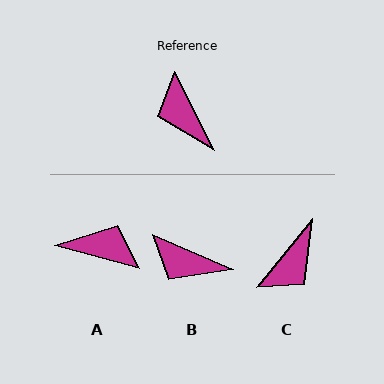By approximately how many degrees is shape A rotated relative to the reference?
Approximately 132 degrees clockwise.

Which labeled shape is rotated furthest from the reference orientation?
A, about 132 degrees away.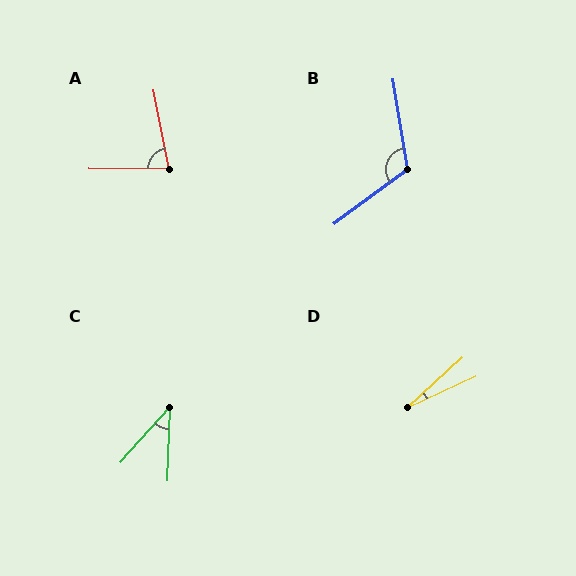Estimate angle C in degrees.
Approximately 40 degrees.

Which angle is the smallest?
D, at approximately 18 degrees.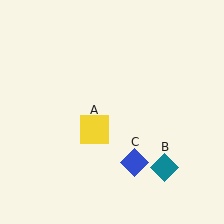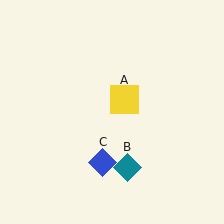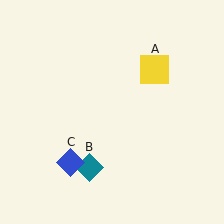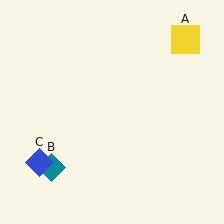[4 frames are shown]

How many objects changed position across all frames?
3 objects changed position: yellow square (object A), teal diamond (object B), blue diamond (object C).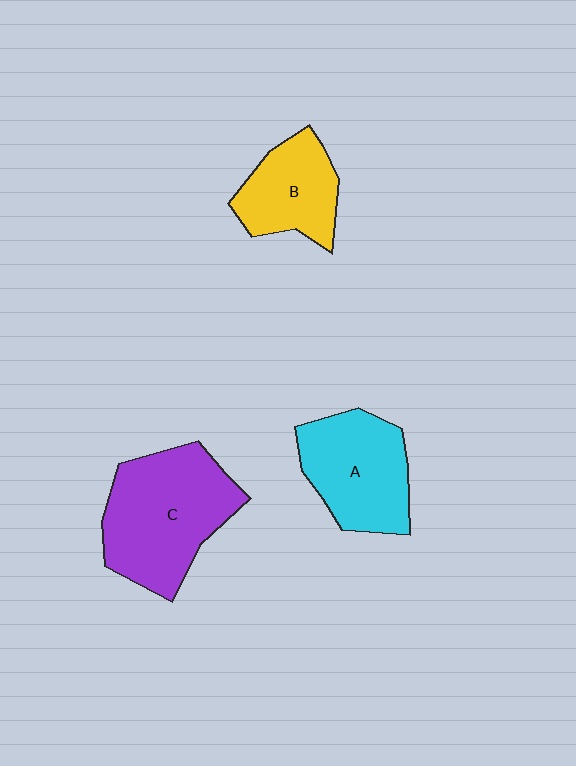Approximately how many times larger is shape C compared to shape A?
Approximately 1.3 times.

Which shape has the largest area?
Shape C (purple).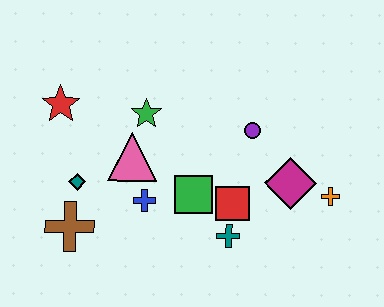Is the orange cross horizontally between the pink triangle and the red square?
No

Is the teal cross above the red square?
No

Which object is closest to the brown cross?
The teal diamond is closest to the brown cross.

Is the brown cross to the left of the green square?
Yes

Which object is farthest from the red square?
The red star is farthest from the red square.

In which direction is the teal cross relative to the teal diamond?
The teal cross is to the right of the teal diamond.